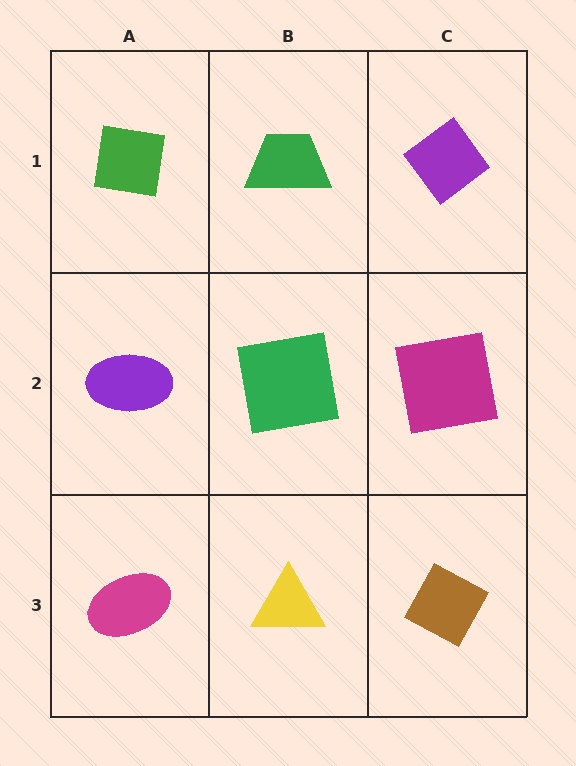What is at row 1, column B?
A green trapezoid.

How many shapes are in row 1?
3 shapes.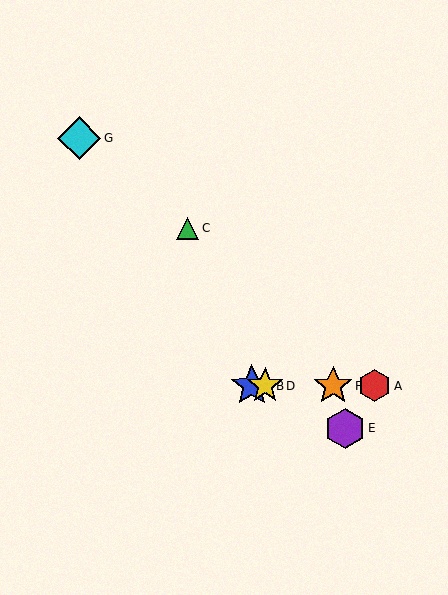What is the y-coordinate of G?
Object G is at y≈138.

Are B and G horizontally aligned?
No, B is at y≈386 and G is at y≈138.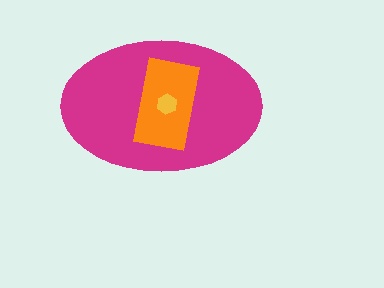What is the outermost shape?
The magenta ellipse.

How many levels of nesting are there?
3.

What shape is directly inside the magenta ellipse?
The orange rectangle.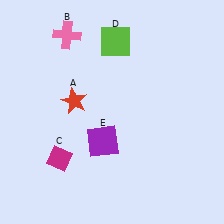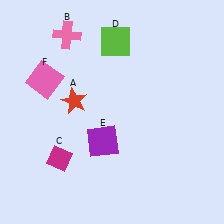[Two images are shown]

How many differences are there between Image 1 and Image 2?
There is 1 difference between the two images.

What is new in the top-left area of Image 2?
A pink square (F) was added in the top-left area of Image 2.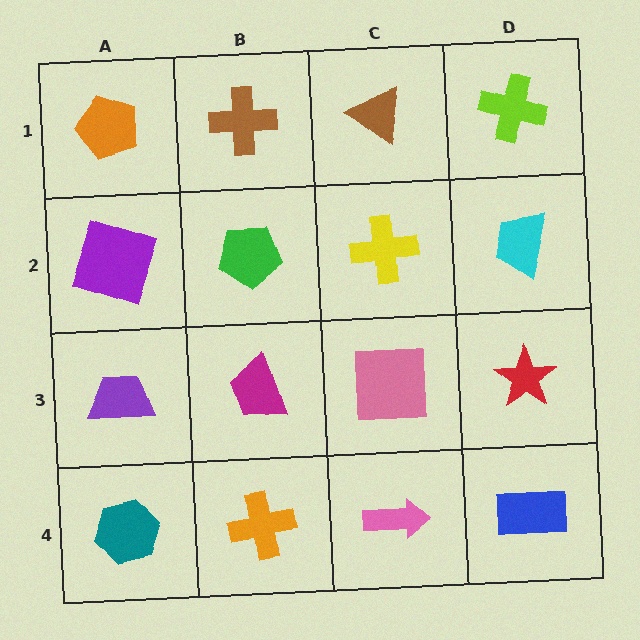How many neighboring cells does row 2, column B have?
4.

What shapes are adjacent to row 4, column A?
A purple trapezoid (row 3, column A), an orange cross (row 4, column B).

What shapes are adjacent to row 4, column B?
A magenta trapezoid (row 3, column B), a teal hexagon (row 4, column A), a pink arrow (row 4, column C).